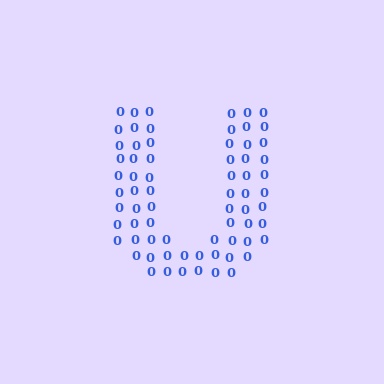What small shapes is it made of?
It is made of small digit 0's.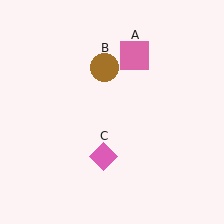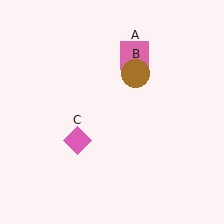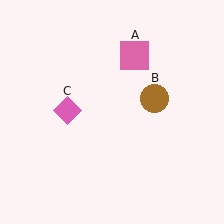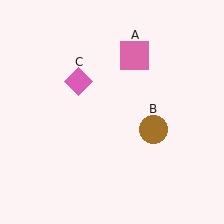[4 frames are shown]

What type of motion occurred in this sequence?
The brown circle (object B), pink diamond (object C) rotated clockwise around the center of the scene.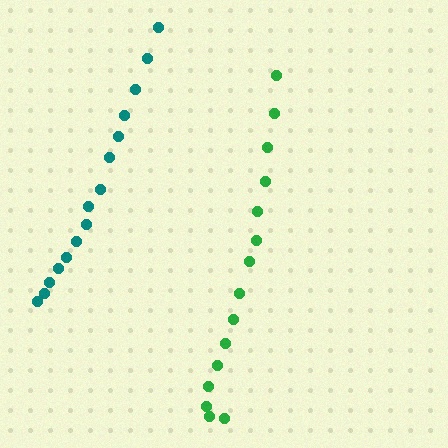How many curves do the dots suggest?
There are 2 distinct paths.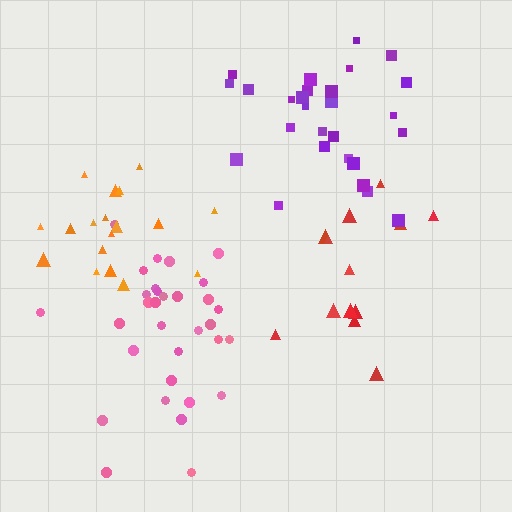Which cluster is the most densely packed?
Purple.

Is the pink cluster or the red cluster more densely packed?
Pink.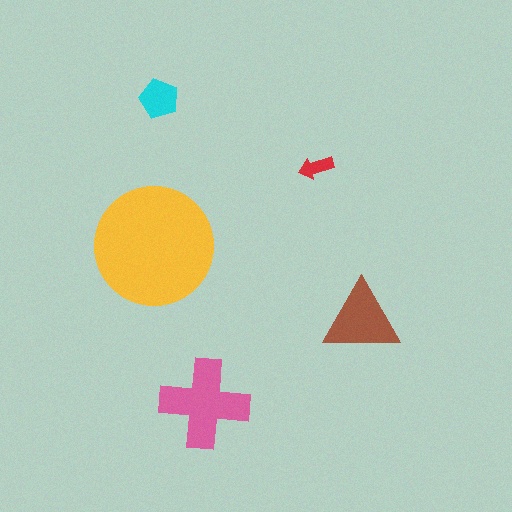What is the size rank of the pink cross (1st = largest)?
2nd.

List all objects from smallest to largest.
The red arrow, the cyan pentagon, the brown triangle, the pink cross, the yellow circle.